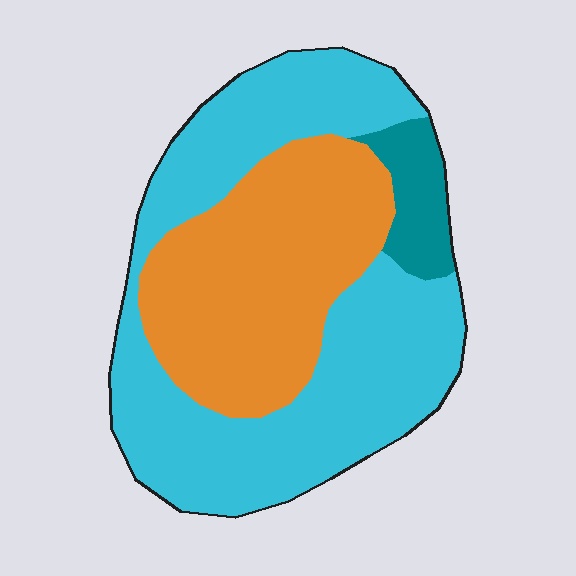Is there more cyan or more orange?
Cyan.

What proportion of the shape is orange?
Orange takes up about three eighths (3/8) of the shape.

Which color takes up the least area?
Teal, at roughly 5%.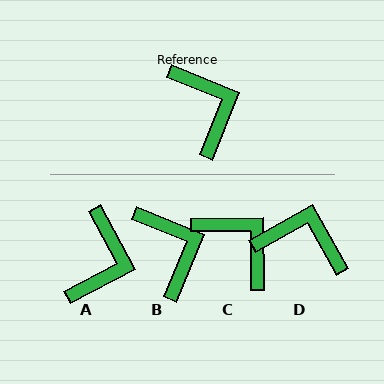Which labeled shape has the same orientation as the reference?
B.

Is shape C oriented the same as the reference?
No, it is off by about 22 degrees.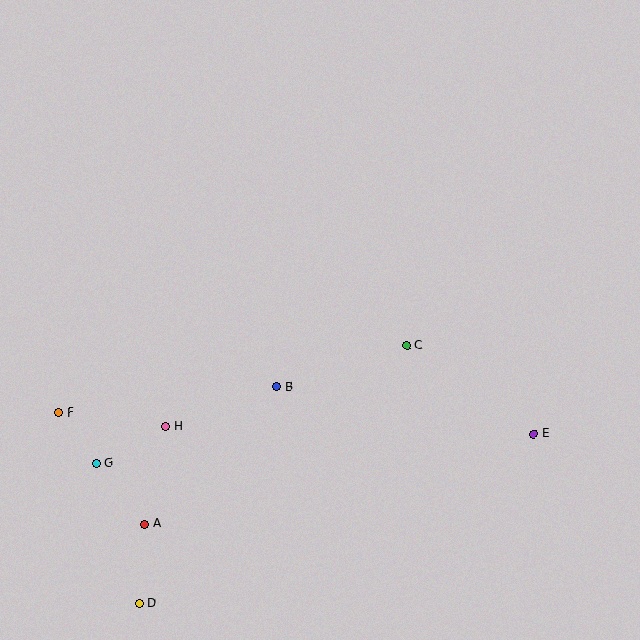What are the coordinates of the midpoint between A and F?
The midpoint between A and F is at (102, 468).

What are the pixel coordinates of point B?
Point B is at (277, 387).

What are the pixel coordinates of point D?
Point D is at (139, 603).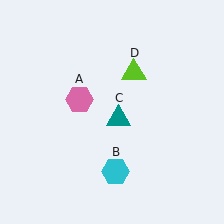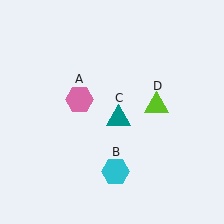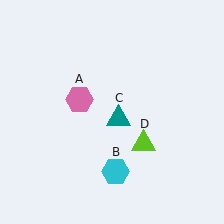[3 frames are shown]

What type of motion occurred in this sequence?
The lime triangle (object D) rotated clockwise around the center of the scene.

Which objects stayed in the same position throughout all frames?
Pink hexagon (object A) and cyan hexagon (object B) and teal triangle (object C) remained stationary.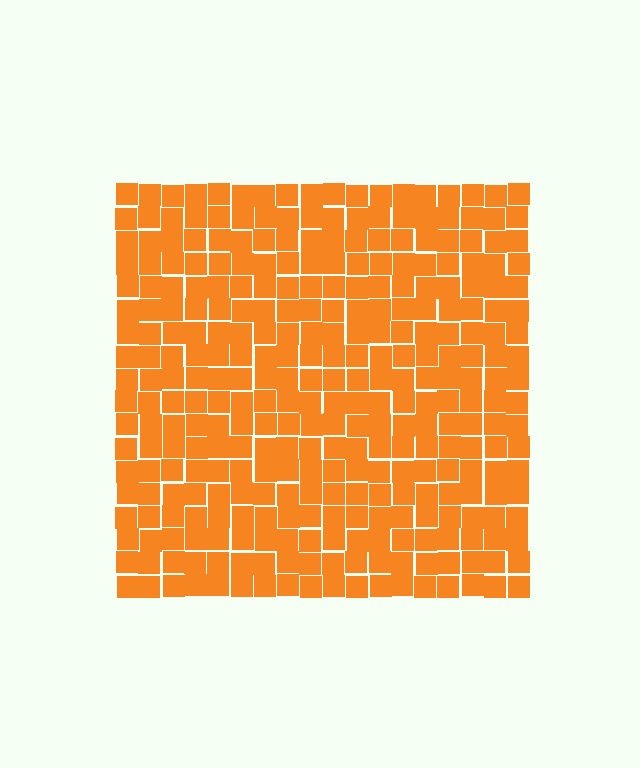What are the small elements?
The small elements are squares.